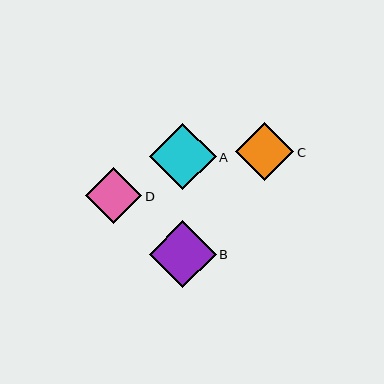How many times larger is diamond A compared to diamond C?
Diamond A is approximately 1.1 times the size of diamond C.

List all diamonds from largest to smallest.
From largest to smallest: B, A, C, D.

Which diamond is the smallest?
Diamond D is the smallest with a size of approximately 56 pixels.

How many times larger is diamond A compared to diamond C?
Diamond A is approximately 1.1 times the size of diamond C.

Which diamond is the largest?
Diamond B is the largest with a size of approximately 67 pixels.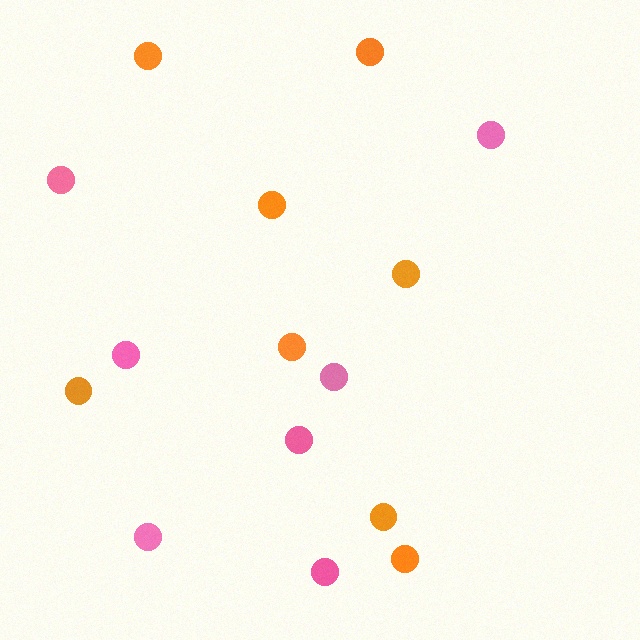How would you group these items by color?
There are 2 groups: one group of pink circles (7) and one group of orange circles (8).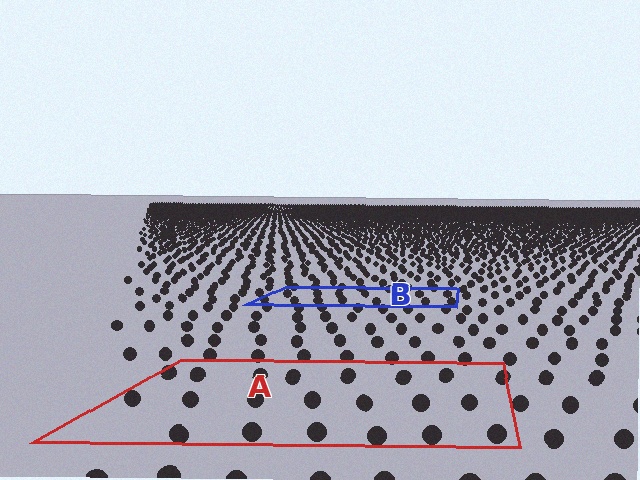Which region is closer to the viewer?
Region A is closer. The texture elements there are larger and more spread out.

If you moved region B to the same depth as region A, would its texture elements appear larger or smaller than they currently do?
They would appear larger. At a closer depth, the same texture elements are projected at a bigger on-screen size.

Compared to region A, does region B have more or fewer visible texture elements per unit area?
Region B has more texture elements per unit area — they are packed more densely because it is farther away.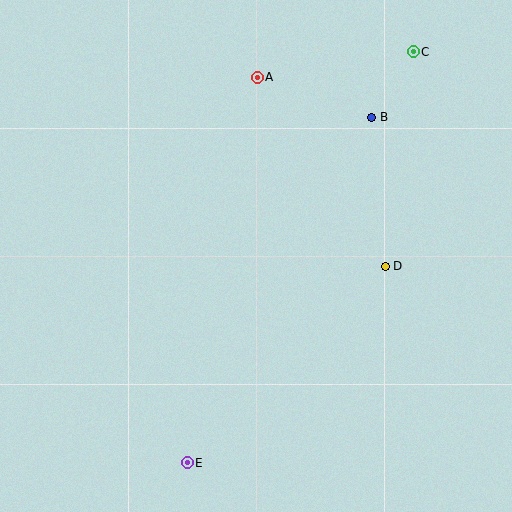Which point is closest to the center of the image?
Point D at (385, 266) is closest to the center.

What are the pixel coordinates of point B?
Point B is at (372, 117).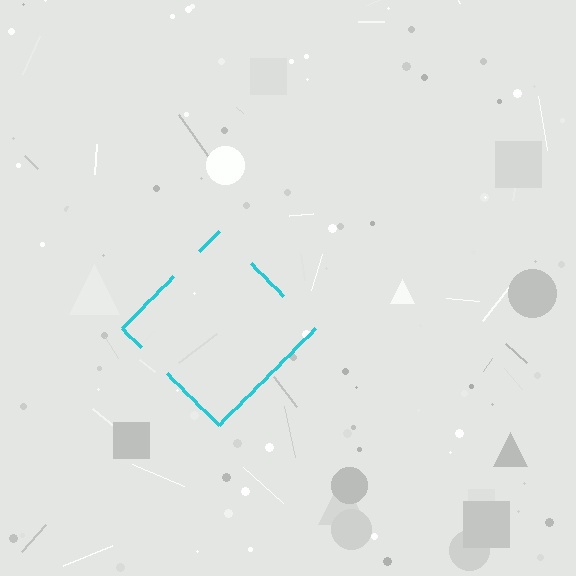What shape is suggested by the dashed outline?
The dashed outline suggests a diamond.